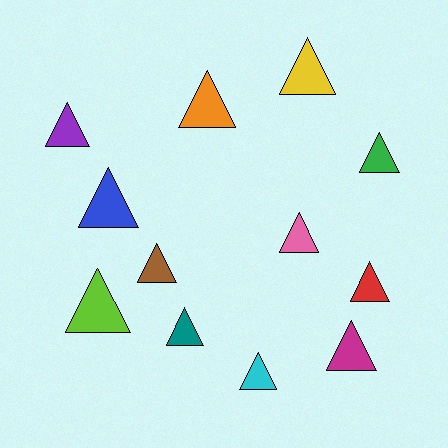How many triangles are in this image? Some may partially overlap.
There are 12 triangles.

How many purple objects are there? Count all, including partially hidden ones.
There is 1 purple object.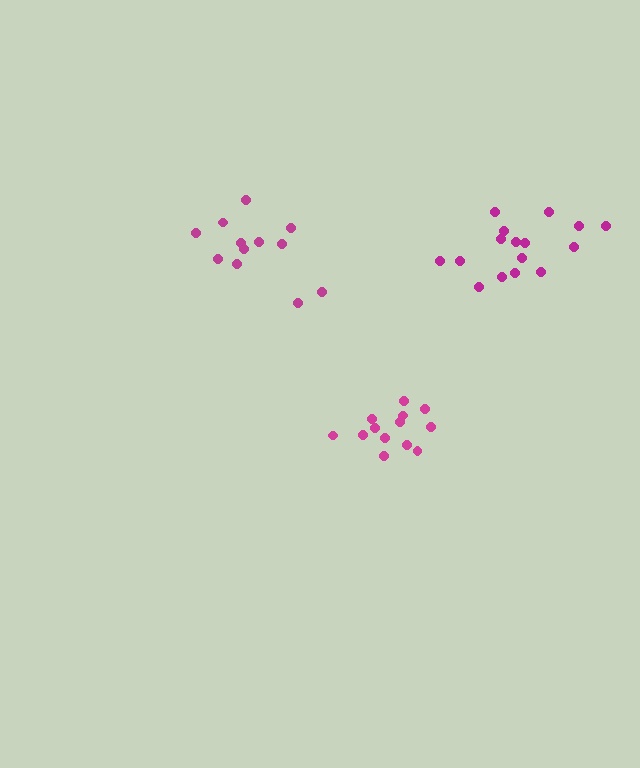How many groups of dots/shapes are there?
There are 3 groups.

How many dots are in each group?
Group 1: 12 dots, Group 2: 13 dots, Group 3: 16 dots (41 total).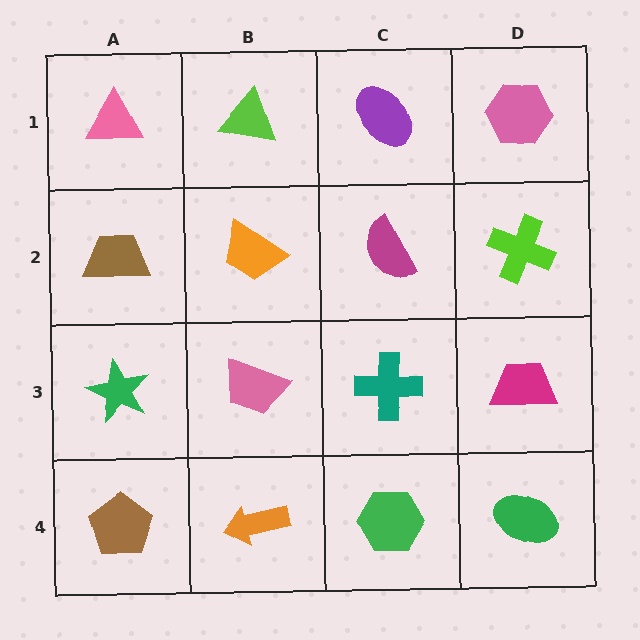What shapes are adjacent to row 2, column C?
A purple ellipse (row 1, column C), a teal cross (row 3, column C), an orange trapezoid (row 2, column B), a lime cross (row 2, column D).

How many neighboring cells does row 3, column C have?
4.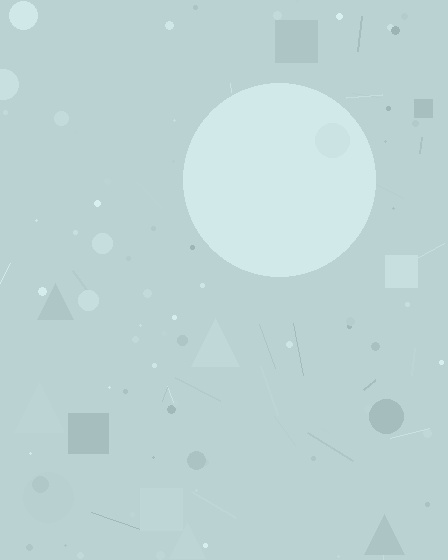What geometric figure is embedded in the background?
A circle is embedded in the background.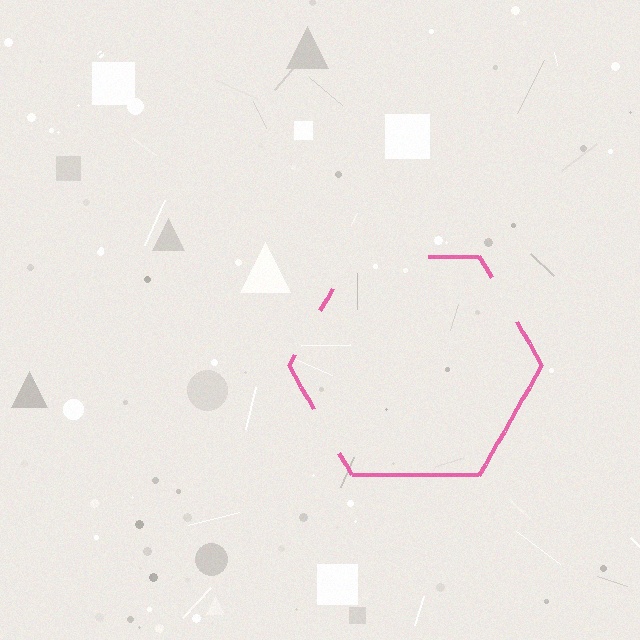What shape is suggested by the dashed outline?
The dashed outline suggests a hexagon.